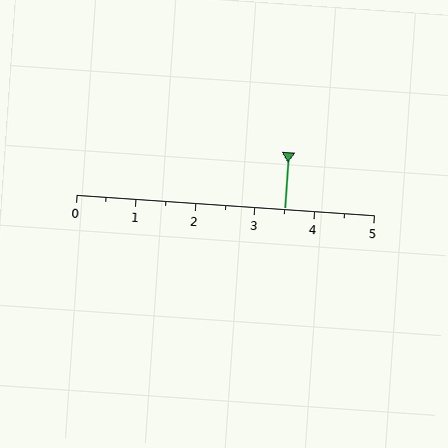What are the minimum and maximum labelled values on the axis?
The axis runs from 0 to 5.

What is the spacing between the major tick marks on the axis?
The major ticks are spaced 1 apart.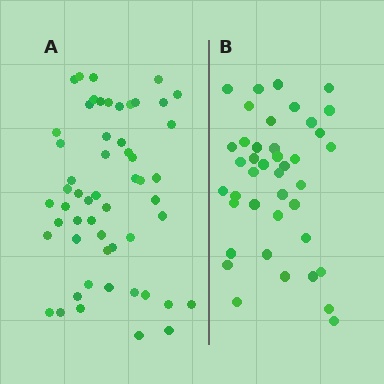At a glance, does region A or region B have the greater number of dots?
Region A (the left region) has more dots.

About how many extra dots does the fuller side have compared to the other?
Region A has approximately 15 more dots than region B.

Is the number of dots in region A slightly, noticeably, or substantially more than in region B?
Region A has noticeably more, but not dramatically so. The ratio is roughly 1.3 to 1.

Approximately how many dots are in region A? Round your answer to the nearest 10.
About 60 dots. (The exact count is 55, which rounds to 60.)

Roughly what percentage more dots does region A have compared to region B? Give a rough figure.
About 35% more.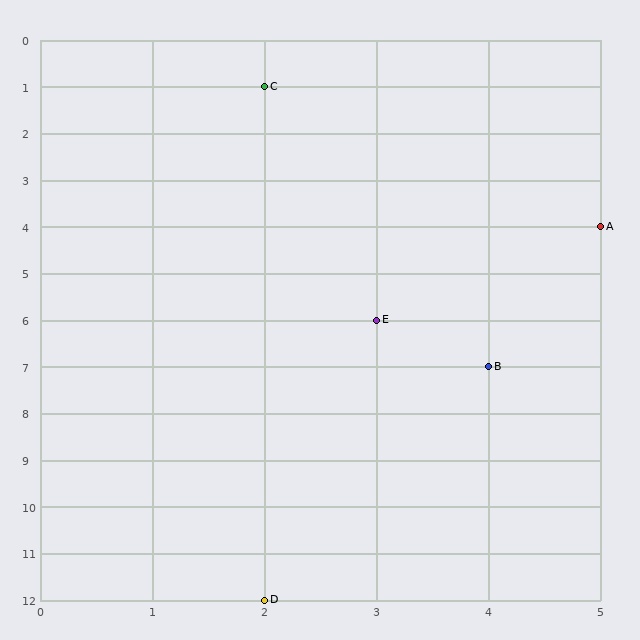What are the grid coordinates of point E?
Point E is at grid coordinates (3, 6).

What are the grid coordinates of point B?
Point B is at grid coordinates (4, 7).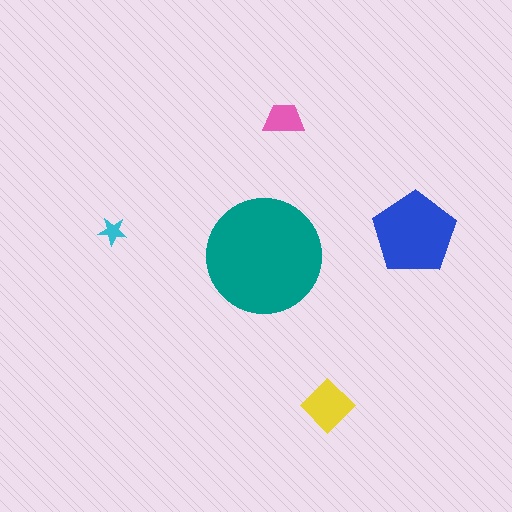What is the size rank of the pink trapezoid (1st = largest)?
4th.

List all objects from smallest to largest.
The cyan star, the pink trapezoid, the yellow diamond, the blue pentagon, the teal circle.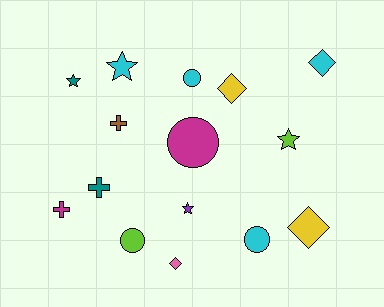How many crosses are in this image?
There are 3 crosses.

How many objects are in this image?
There are 15 objects.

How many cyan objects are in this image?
There are 4 cyan objects.